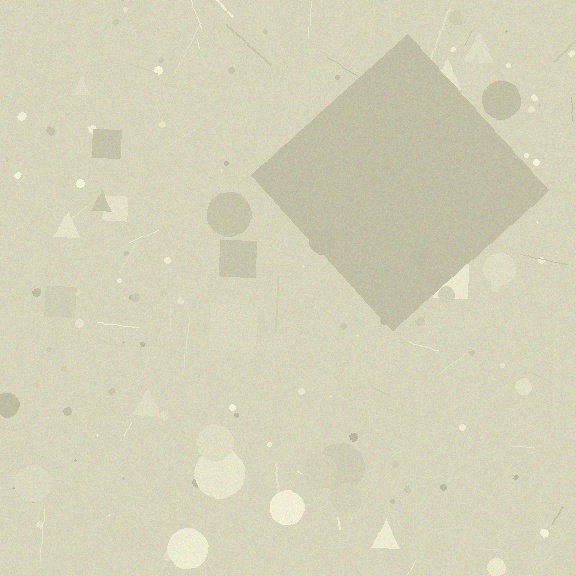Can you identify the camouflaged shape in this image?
The camouflaged shape is a diamond.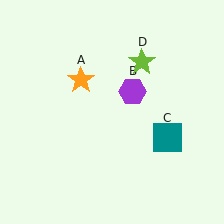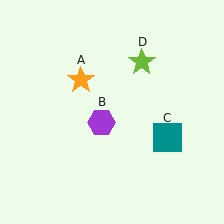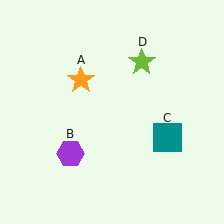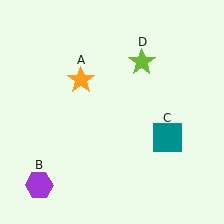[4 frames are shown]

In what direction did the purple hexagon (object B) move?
The purple hexagon (object B) moved down and to the left.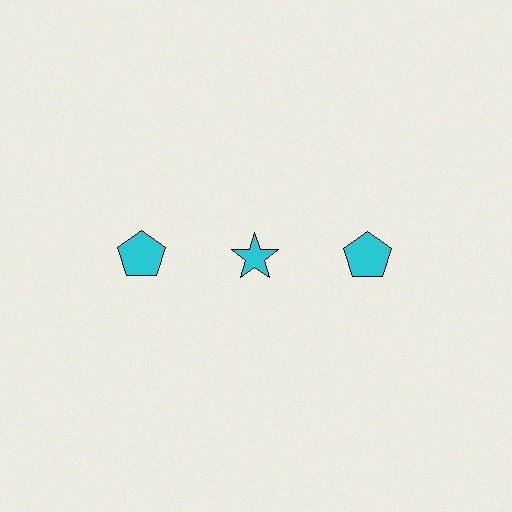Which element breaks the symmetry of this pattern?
The cyan star in the top row, second from left column breaks the symmetry. All other shapes are cyan pentagons.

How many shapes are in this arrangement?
There are 3 shapes arranged in a grid pattern.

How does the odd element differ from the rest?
It has a different shape: star instead of pentagon.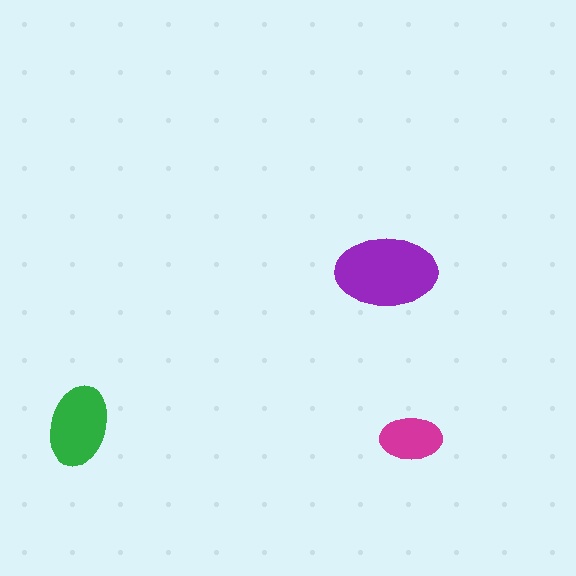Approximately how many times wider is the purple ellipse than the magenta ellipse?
About 1.5 times wider.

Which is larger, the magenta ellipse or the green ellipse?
The green one.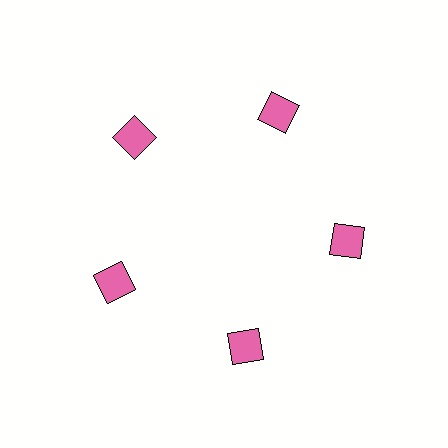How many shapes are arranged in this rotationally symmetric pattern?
There are 5 shapes, arranged in 5 groups of 1.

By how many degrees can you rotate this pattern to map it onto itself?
The pattern maps onto itself every 72 degrees of rotation.